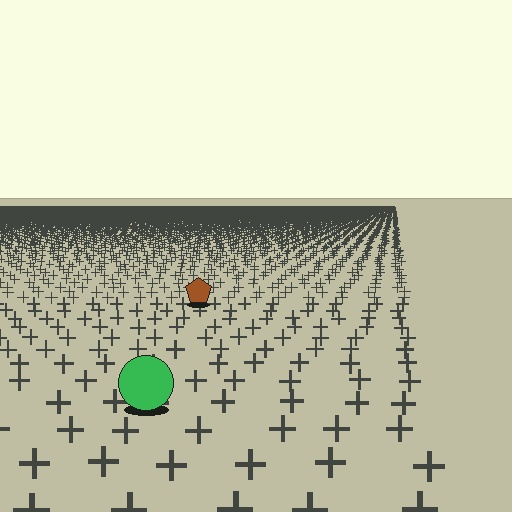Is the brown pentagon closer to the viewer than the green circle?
No. The green circle is closer — you can tell from the texture gradient: the ground texture is coarser near it.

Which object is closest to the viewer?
The green circle is closest. The texture marks near it are larger and more spread out.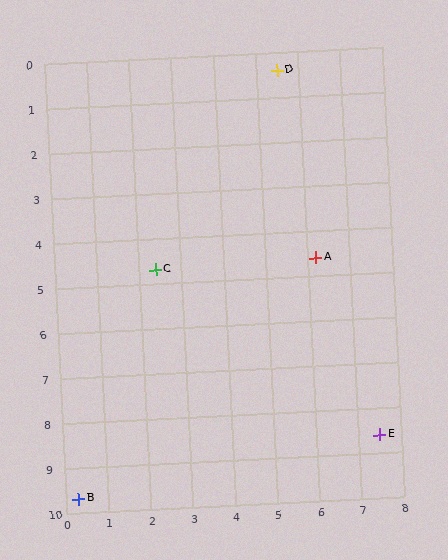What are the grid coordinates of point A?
Point A is at approximately (6.2, 4.6).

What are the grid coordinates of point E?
Point E is at approximately (7.5, 8.6).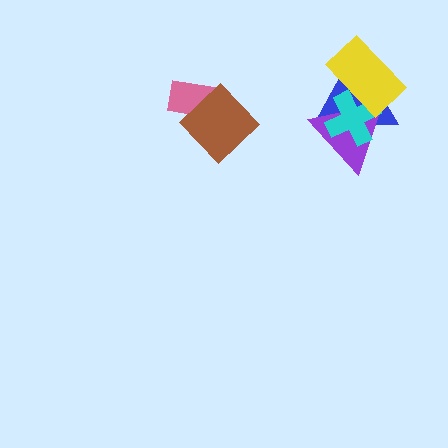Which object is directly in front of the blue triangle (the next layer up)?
The purple triangle is directly in front of the blue triangle.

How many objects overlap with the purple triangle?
3 objects overlap with the purple triangle.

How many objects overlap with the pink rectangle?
1 object overlaps with the pink rectangle.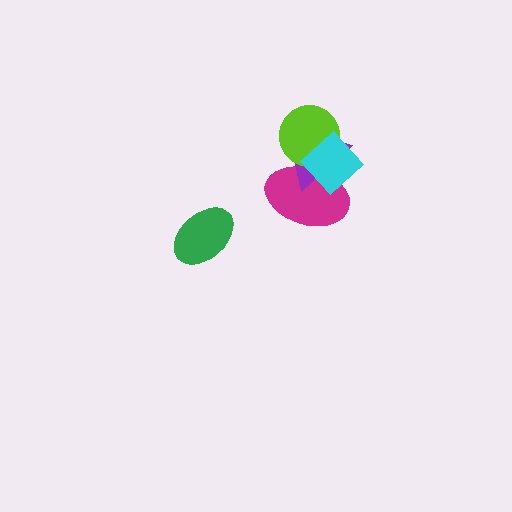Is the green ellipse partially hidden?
No, no other shape covers it.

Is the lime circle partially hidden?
Yes, it is partially covered by another shape.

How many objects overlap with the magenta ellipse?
3 objects overlap with the magenta ellipse.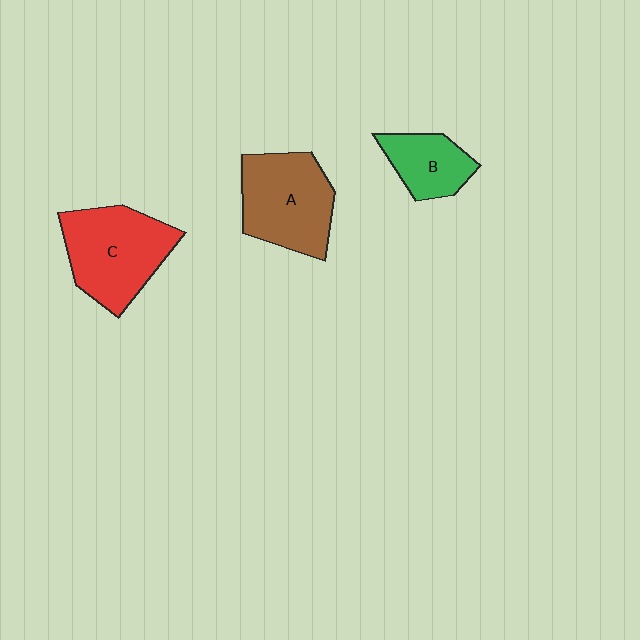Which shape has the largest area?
Shape C (red).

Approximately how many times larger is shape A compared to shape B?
Approximately 1.7 times.